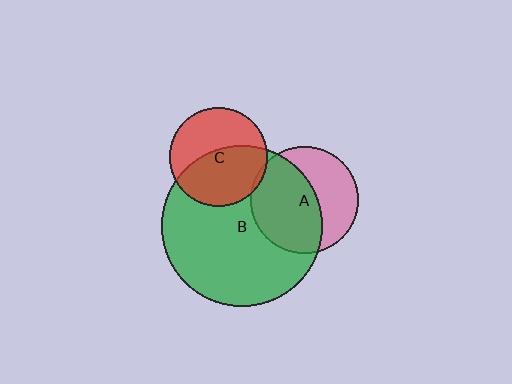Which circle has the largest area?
Circle B (green).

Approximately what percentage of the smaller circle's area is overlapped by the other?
Approximately 55%.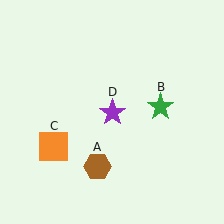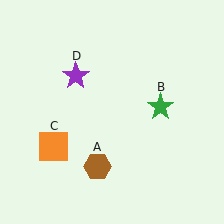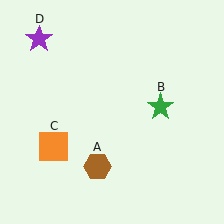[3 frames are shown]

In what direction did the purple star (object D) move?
The purple star (object D) moved up and to the left.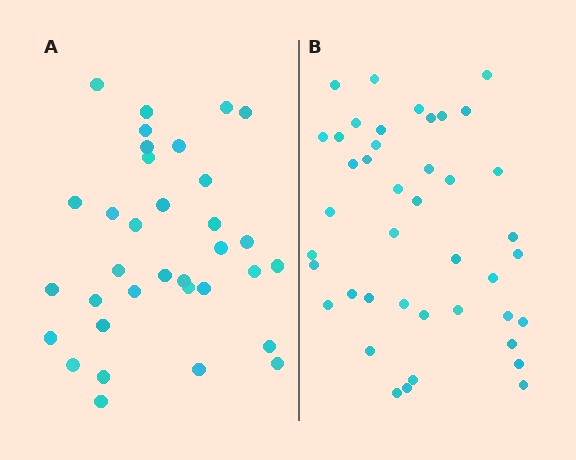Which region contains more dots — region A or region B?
Region B (the right region) has more dots.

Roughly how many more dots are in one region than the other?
Region B has roughly 8 or so more dots than region A.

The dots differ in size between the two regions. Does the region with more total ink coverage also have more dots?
No. Region A has more total ink coverage because its dots are larger, but region B actually contains more individual dots. Total area can be misleading — the number of items is what matters here.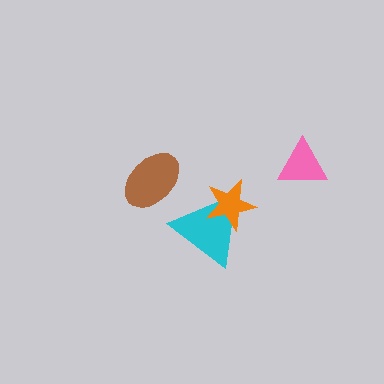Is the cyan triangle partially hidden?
Yes, it is partially covered by another shape.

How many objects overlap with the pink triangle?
0 objects overlap with the pink triangle.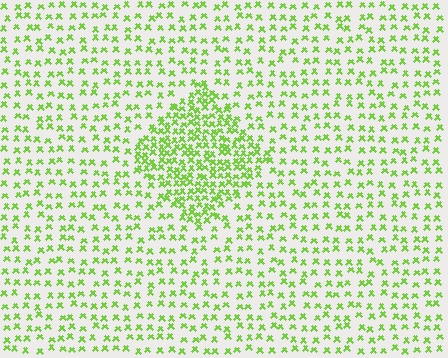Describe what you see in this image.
The image contains small lime elements arranged at two different densities. A diamond-shaped region is visible where the elements are more densely packed than the surrounding area.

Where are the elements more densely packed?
The elements are more densely packed inside the diamond boundary.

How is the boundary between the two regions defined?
The boundary is defined by a change in element density (approximately 2.2x ratio). All elements are the same color, size, and shape.